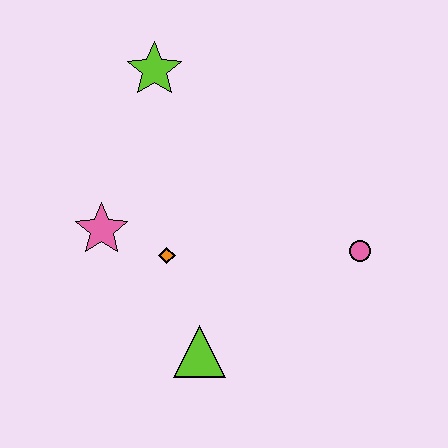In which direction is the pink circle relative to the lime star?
The pink circle is to the right of the lime star.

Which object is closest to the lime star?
The pink star is closest to the lime star.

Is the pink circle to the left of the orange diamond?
No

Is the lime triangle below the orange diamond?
Yes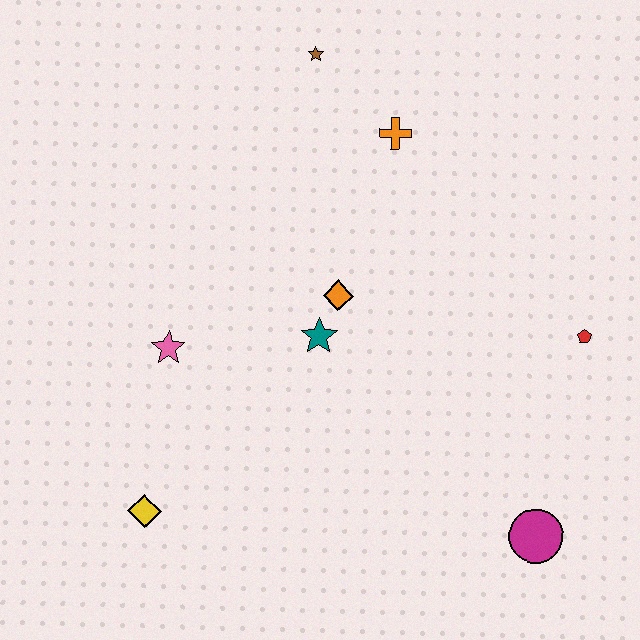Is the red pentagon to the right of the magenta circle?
Yes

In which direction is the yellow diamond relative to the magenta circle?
The yellow diamond is to the left of the magenta circle.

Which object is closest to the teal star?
The orange diamond is closest to the teal star.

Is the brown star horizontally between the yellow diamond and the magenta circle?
Yes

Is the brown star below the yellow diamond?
No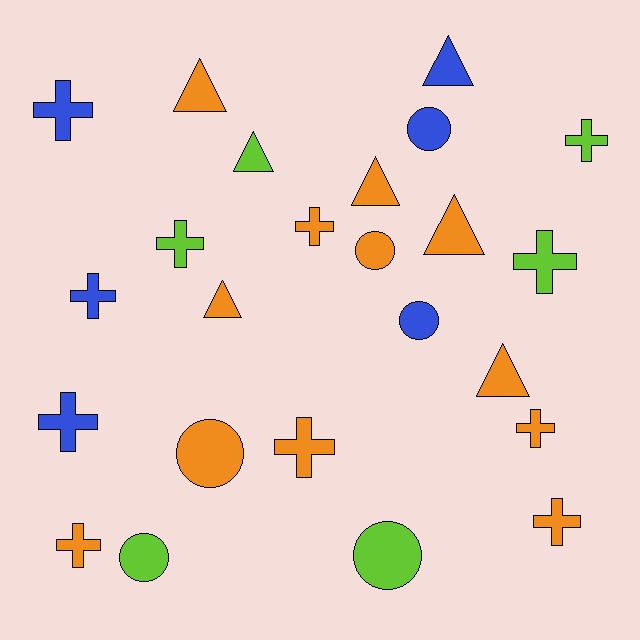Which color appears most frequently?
Orange, with 12 objects.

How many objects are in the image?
There are 24 objects.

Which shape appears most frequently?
Cross, with 11 objects.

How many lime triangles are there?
There is 1 lime triangle.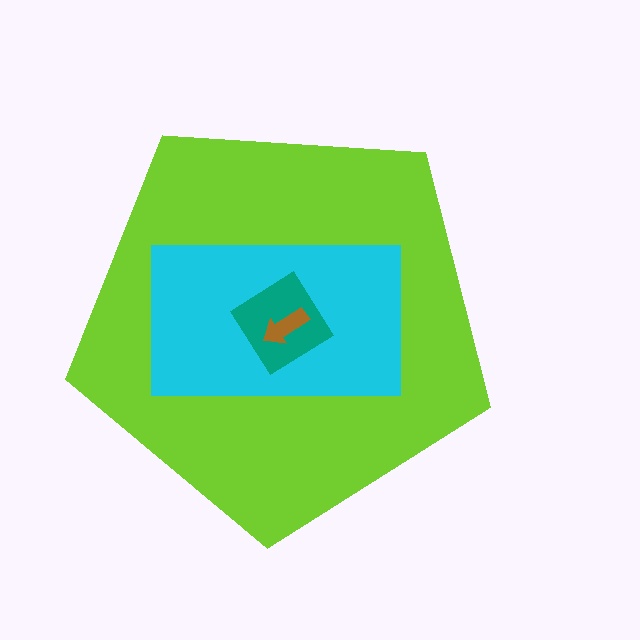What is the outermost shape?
The lime pentagon.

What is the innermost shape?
The brown arrow.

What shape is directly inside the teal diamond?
The brown arrow.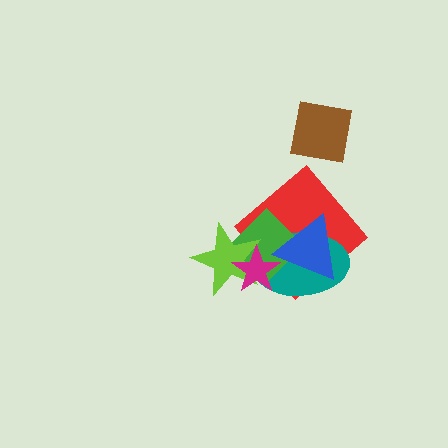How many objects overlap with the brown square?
0 objects overlap with the brown square.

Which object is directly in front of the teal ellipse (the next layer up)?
The green diamond is directly in front of the teal ellipse.